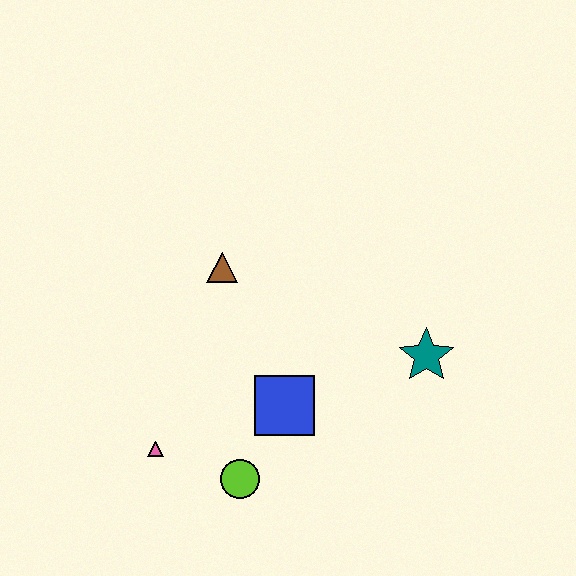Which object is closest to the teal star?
The blue square is closest to the teal star.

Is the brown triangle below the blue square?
No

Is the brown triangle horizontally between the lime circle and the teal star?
No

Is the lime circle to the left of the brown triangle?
No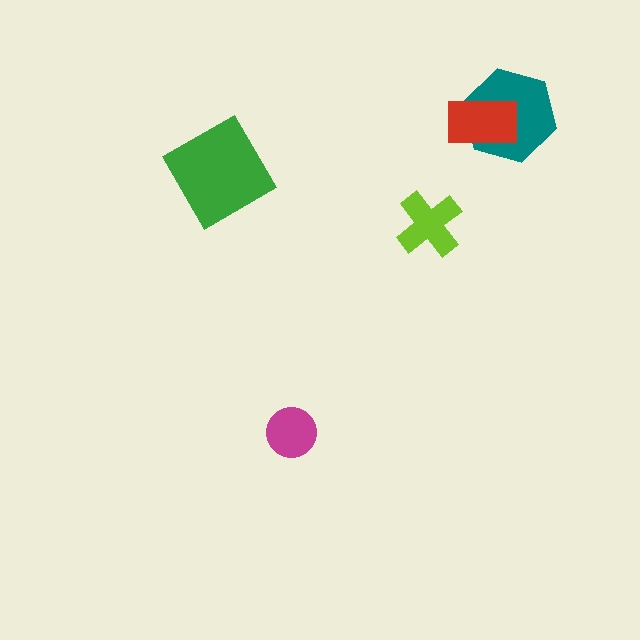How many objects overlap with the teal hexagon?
1 object overlaps with the teal hexagon.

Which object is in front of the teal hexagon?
The red rectangle is in front of the teal hexagon.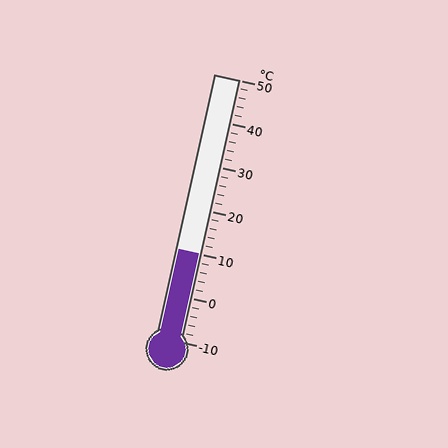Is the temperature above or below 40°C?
The temperature is below 40°C.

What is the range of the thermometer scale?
The thermometer scale ranges from -10°C to 50°C.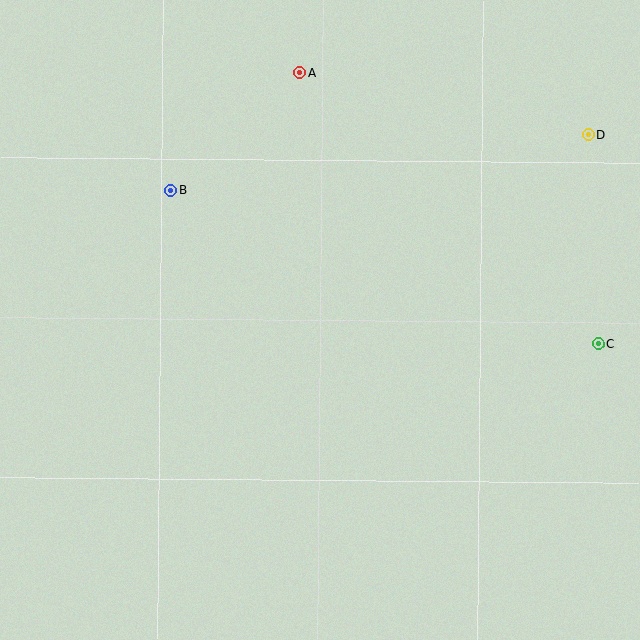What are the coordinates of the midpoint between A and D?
The midpoint between A and D is at (444, 104).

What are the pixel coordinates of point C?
Point C is at (598, 344).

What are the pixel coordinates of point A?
Point A is at (300, 72).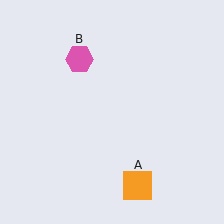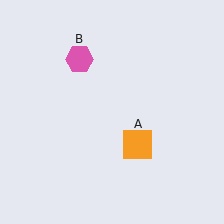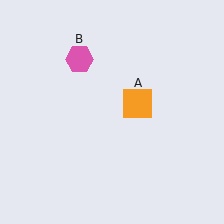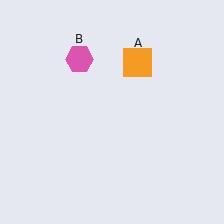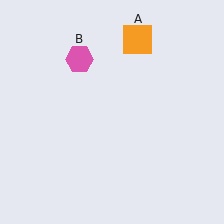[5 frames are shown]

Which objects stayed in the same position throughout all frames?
Pink hexagon (object B) remained stationary.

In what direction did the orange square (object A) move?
The orange square (object A) moved up.